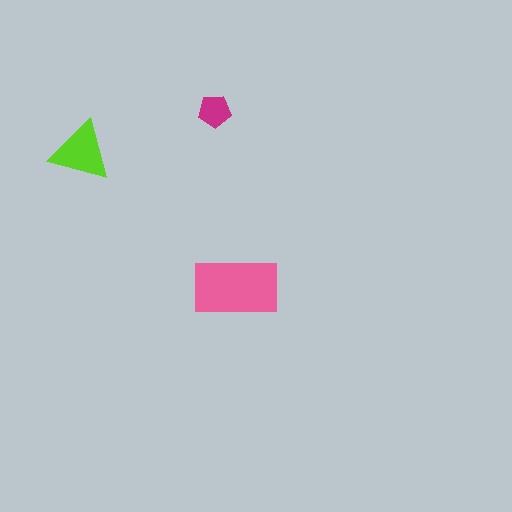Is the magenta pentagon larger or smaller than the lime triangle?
Smaller.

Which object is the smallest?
The magenta pentagon.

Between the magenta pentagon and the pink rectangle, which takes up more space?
The pink rectangle.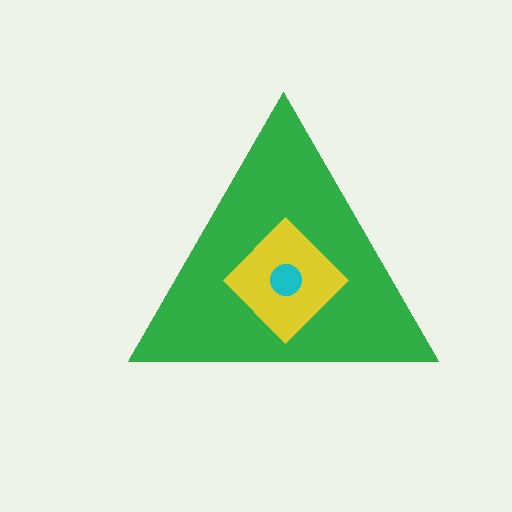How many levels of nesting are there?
3.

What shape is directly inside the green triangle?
The yellow diamond.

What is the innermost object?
The cyan circle.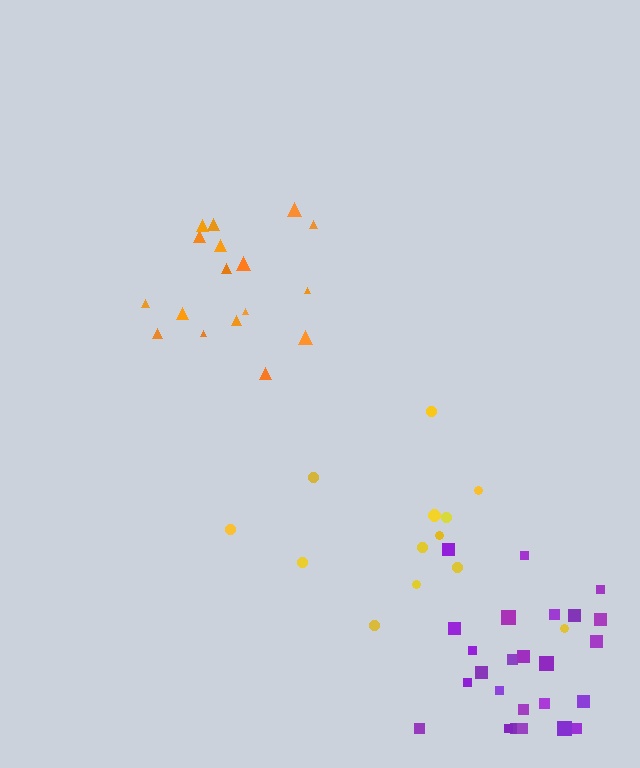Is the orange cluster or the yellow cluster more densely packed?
Orange.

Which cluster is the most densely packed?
Purple.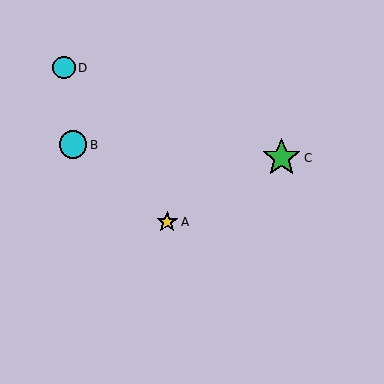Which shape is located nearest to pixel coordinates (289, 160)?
The green star (labeled C) at (282, 158) is nearest to that location.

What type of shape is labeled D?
Shape D is a cyan circle.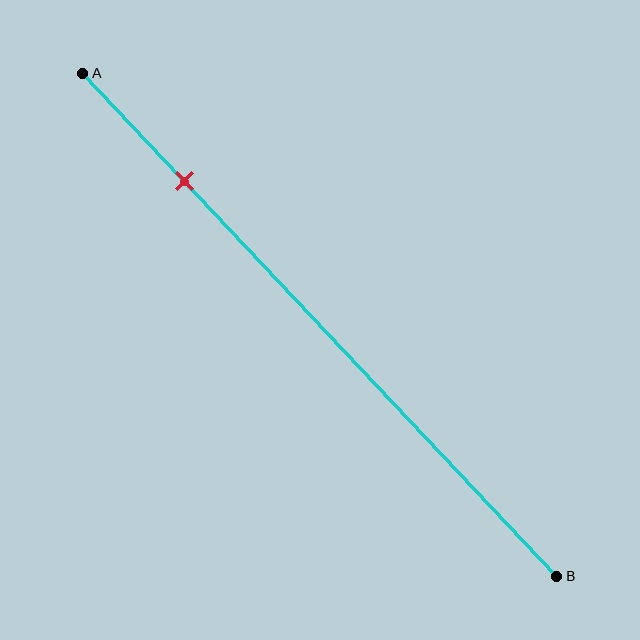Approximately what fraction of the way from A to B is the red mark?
The red mark is approximately 20% of the way from A to B.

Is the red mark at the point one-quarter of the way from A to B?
No, the mark is at about 20% from A, not at the 25% one-quarter point.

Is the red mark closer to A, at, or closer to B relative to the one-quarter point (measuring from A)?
The red mark is closer to point A than the one-quarter point of segment AB.